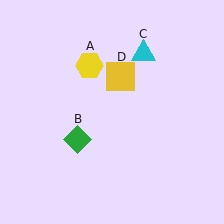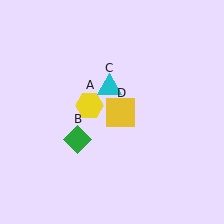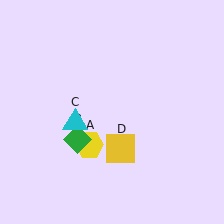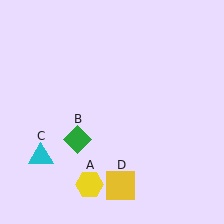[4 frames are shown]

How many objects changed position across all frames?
3 objects changed position: yellow hexagon (object A), cyan triangle (object C), yellow square (object D).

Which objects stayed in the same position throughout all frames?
Green diamond (object B) remained stationary.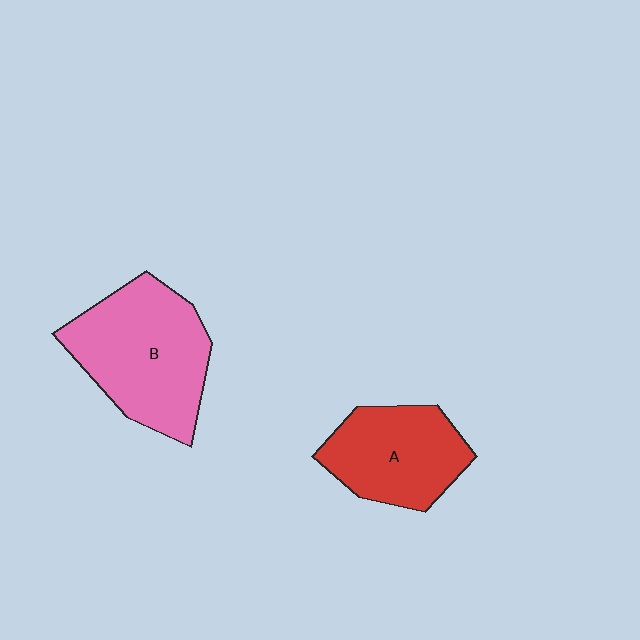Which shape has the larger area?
Shape B (pink).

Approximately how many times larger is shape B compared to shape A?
Approximately 1.4 times.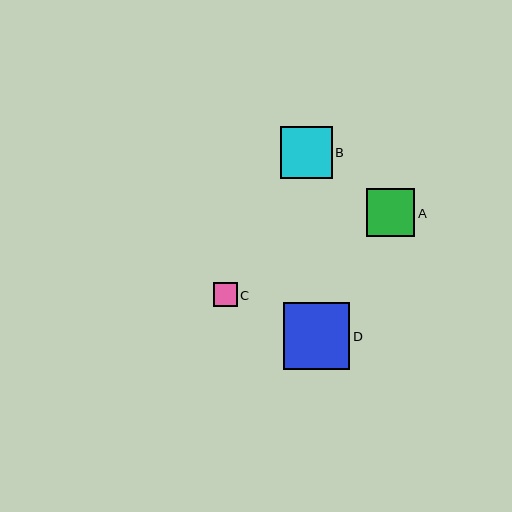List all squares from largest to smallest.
From largest to smallest: D, B, A, C.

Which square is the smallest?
Square C is the smallest with a size of approximately 24 pixels.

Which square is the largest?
Square D is the largest with a size of approximately 66 pixels.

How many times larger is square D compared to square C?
Square D is approximately 2.7 times the size of square C.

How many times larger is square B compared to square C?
Square B is approximately 2.2 times the size of square C.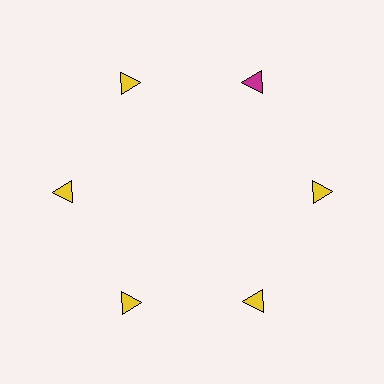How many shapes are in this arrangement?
There are 6 shapes arranged in a ring pattern.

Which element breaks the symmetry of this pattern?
The magenta triangle at roughly the 1 o'clock position breaks the symmetry. All other shapes are yellow triangles.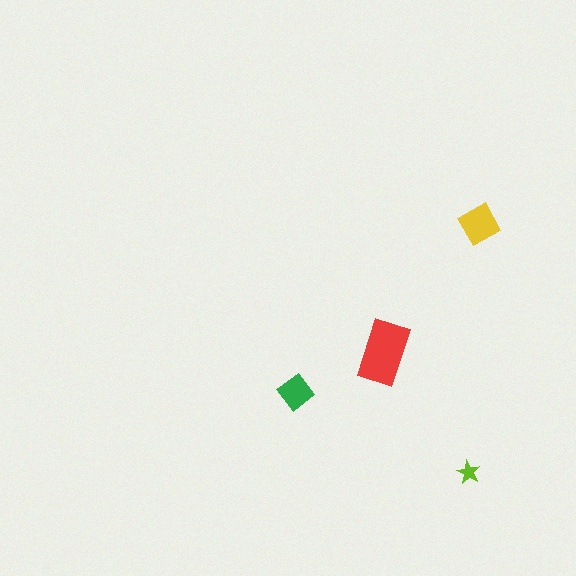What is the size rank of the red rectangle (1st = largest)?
1st.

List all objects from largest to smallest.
The red rectangle, the yellow square, the green diamond, the lime star.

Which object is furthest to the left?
The green diamond is leftmost.